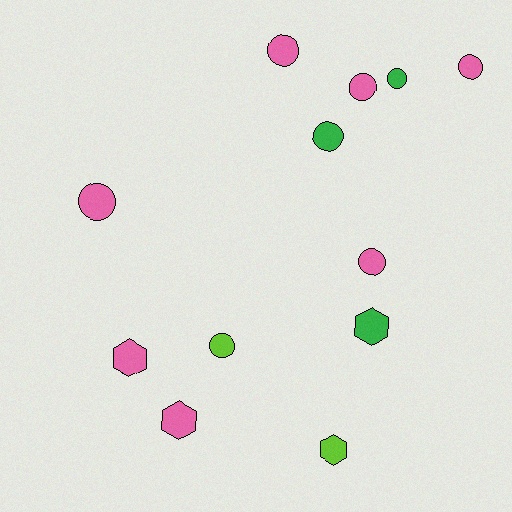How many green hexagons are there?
There is 1 green hexagon.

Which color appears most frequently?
Pink, with 7 objects.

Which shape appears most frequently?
Circle, with 8 objects.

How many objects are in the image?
There are 12 objects.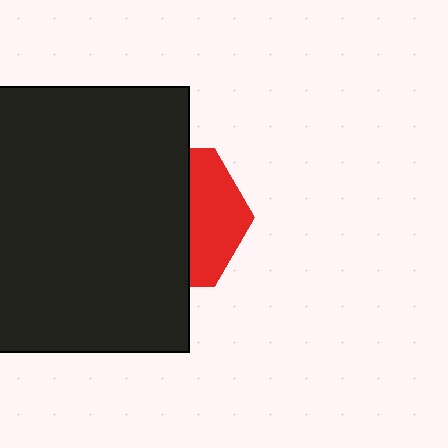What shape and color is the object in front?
The object in front is a black rectangle.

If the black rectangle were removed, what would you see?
You would see the complete red hexagon.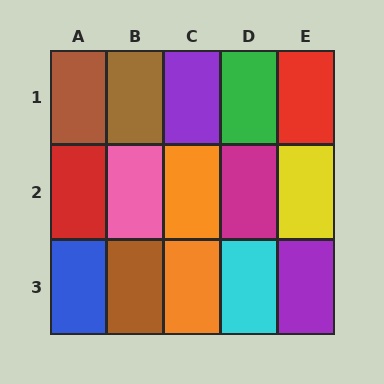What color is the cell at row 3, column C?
Orange.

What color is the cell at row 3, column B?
Brown.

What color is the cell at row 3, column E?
Purple.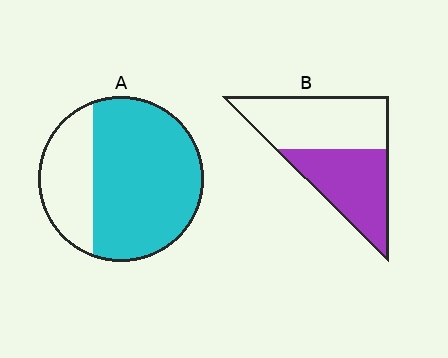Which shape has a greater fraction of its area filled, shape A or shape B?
Shape A.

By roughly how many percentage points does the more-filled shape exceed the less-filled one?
By roughly 25 percentage points (A over B).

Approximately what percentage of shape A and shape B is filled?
A is approximately 70% and B is approximately 45%.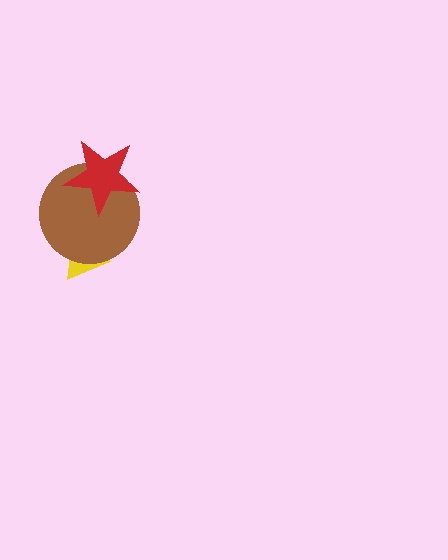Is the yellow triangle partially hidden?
Yes, it is partially covered by another shape.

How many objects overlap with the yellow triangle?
1 object overlaps with the yellow triangle.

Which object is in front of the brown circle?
The red star is in front of the brown circle.